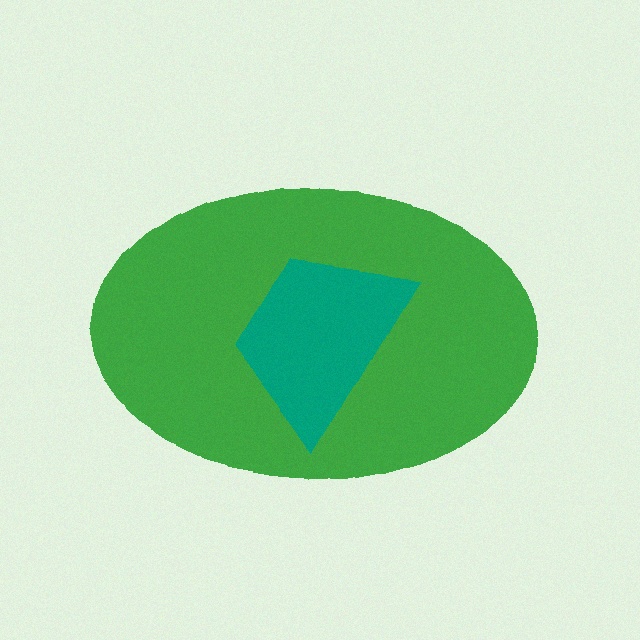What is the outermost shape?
The green ellipse.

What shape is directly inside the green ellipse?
The teal trapezoid.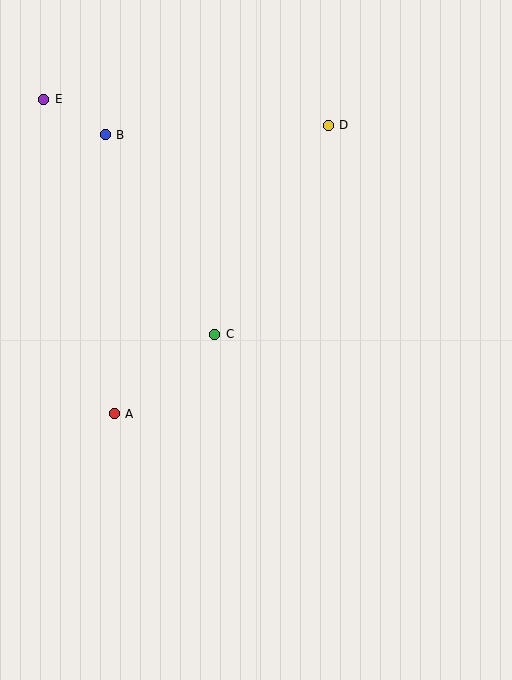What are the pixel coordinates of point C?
Point C is at (215, 334).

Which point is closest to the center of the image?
Point C at (215, 334) is closest to the center.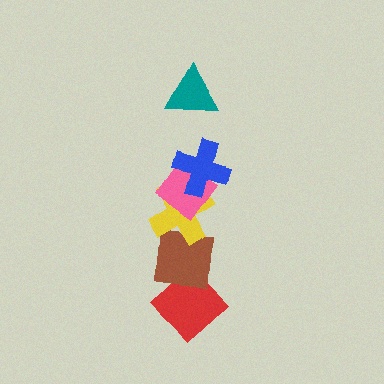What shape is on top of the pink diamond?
The blue cross is on top of the pink diamond.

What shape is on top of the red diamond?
The brown square is on top of the red diamond.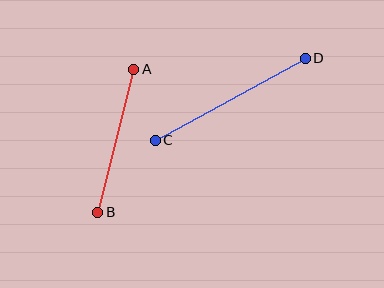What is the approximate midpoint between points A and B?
The midpoint is at approximately (116, 141) pixels.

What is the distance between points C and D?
The distance is approximately 171 pixels.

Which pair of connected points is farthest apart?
Points C and D are farthest apart.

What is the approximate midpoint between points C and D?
The midpoint is at approximately (230, 99) pixels.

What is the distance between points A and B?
The distance is approximately 147 pixels.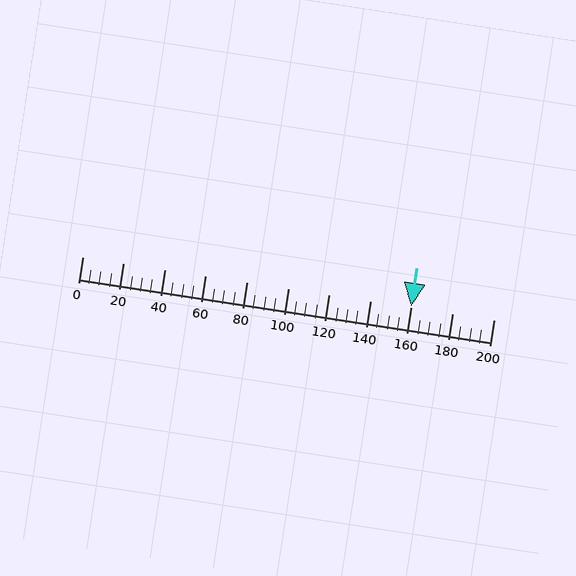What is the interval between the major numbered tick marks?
The major tick marks are spaced 20 units apart.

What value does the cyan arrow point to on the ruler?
The cyan arrow points to approximately 160.